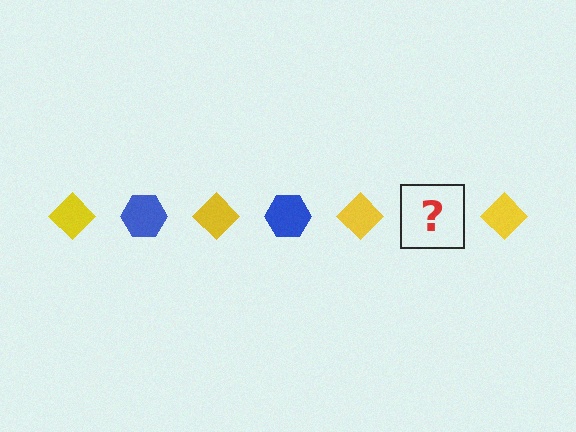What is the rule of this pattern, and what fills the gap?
The rule is that the pattern alternates between yellow diamond and blue hexagon. The gap should be filled with a blue hexagon.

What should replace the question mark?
The question mark should be replaced with a blue hexagon.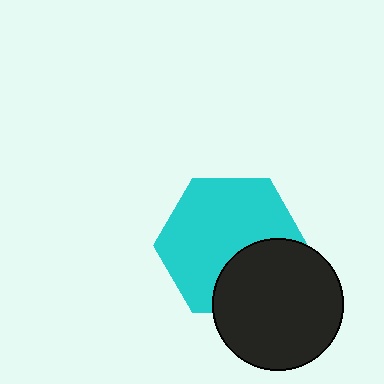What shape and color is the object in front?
The object in front is a black circle.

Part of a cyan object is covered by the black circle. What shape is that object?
It is a hexagon.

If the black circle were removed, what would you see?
You would see the complete cyan hexagon.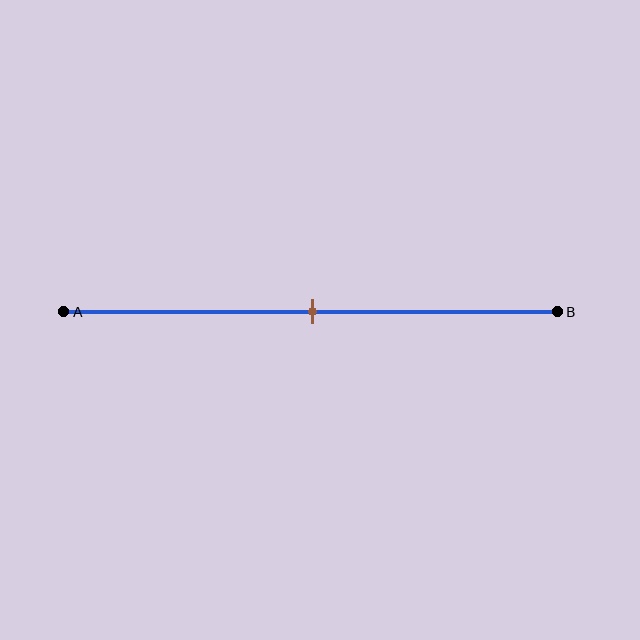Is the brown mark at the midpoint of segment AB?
Yes, the mark is approximately at the midpoint.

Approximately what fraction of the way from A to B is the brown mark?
The brown mark is approximately 50% of the way from A to B.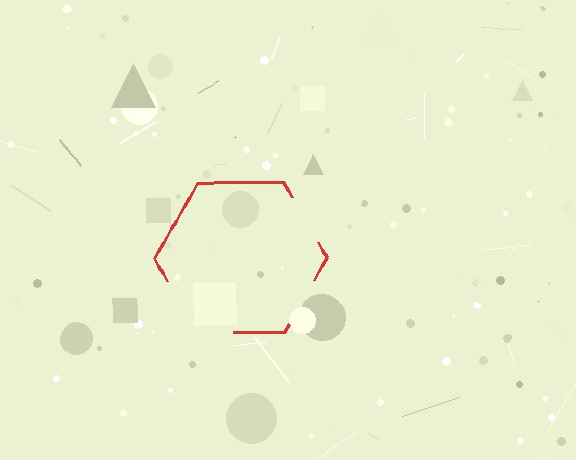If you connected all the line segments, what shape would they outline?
They would outline a hexagon.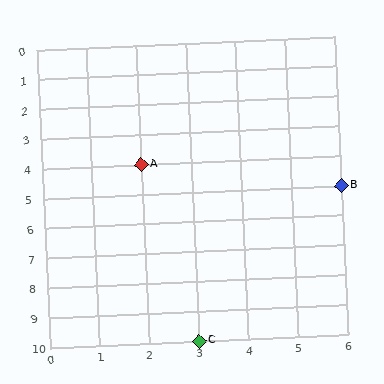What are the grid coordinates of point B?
Point B is at grid coordinates (6, 5).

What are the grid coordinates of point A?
Point A is at grid coordinates (2, 4).